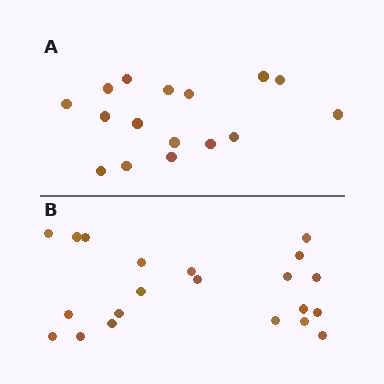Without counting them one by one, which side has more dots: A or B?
Region B (the bottom region) has more dots.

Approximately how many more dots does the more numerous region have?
Region B has about 5 more dots than region A.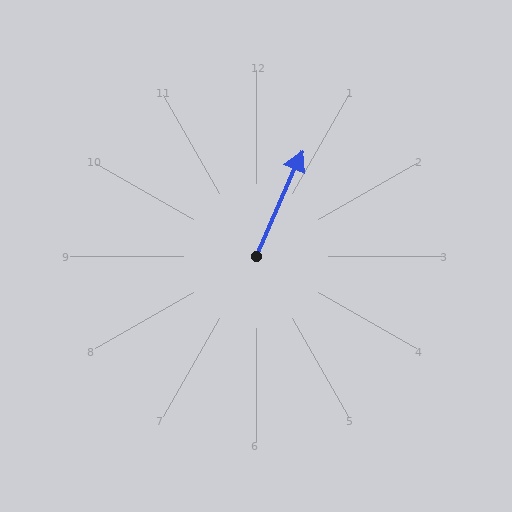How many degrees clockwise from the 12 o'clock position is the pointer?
Approximately 24 degrees.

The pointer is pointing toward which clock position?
Roughly 1 o'clock.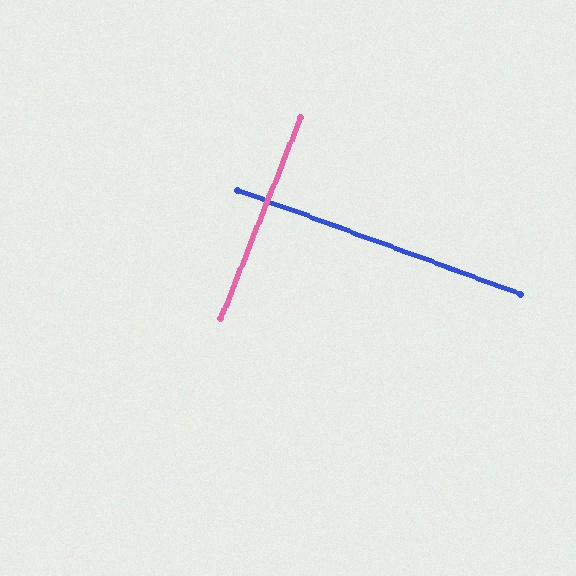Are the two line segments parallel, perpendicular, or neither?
Perpendicular — they meet at approximately 88°.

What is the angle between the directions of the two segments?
Approximately 88 degrees.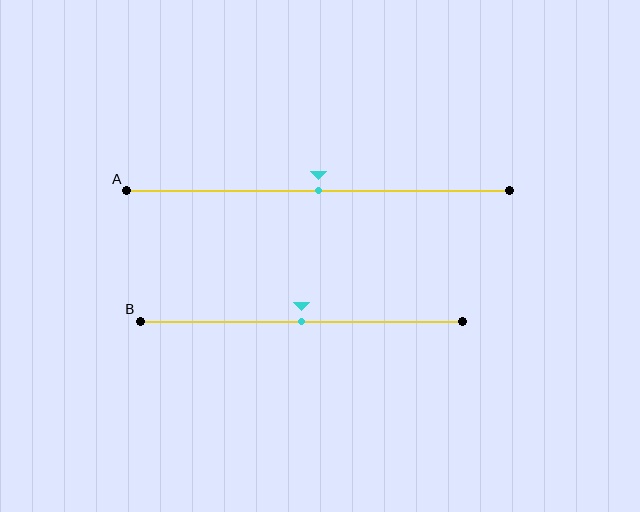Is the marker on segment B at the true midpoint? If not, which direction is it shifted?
Yes, the marker on segment B is at the true midpoint.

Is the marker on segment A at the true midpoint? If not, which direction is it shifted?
Yes, the marker on segment A is at the true midpoint.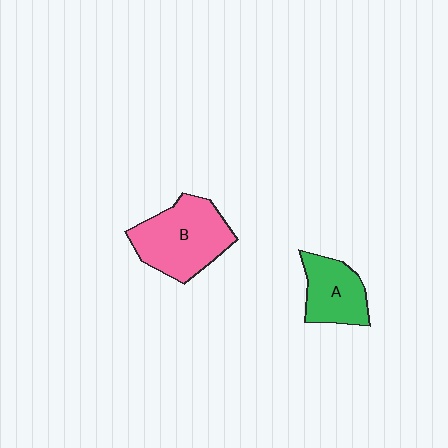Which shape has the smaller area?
Shape A (green).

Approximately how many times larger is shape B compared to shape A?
Approximately 1.6 times.